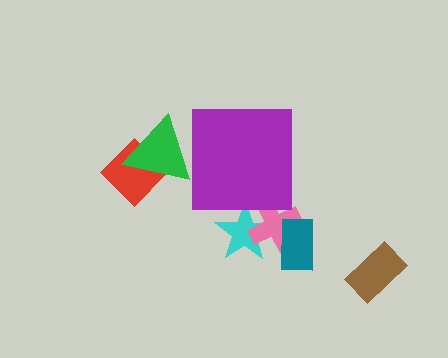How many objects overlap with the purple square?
0 objects overlap with the purple square.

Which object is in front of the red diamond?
The green triangle is in front of the red diamond.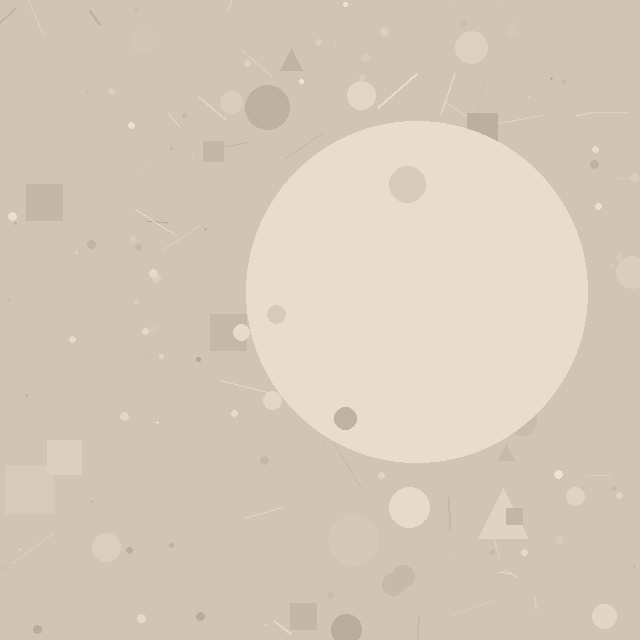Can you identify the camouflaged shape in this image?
The camouflaged shape is a circle.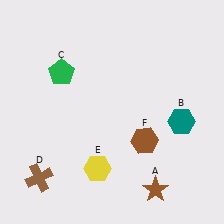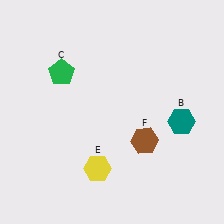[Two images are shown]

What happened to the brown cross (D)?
The brown cross (D) was removed in Image 2. It was in the bottom-left area of Image 1.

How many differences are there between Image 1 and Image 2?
There are 2 differences between the two images.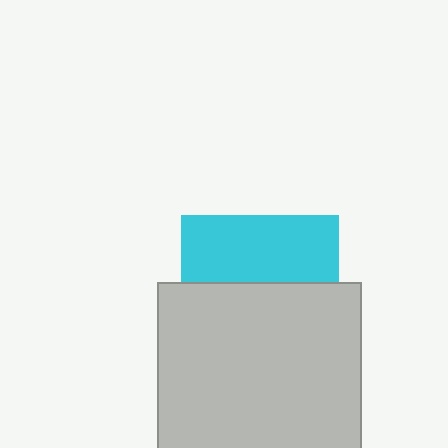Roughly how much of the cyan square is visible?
A small part of it is visible (roughly 42%).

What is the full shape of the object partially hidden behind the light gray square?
The partially hidden object is a cyan square.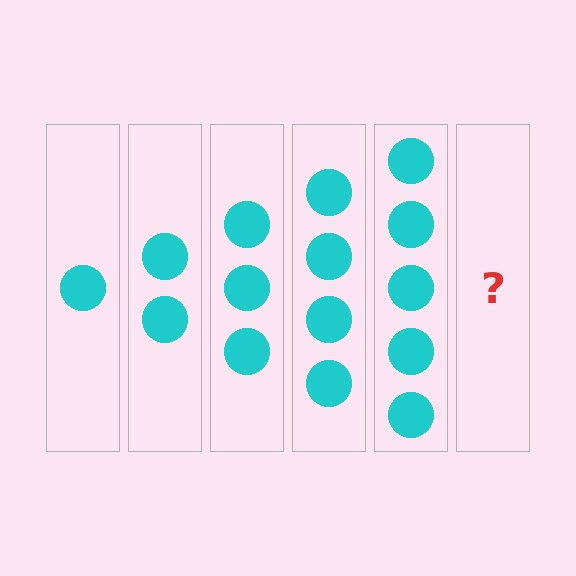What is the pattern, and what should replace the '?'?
The pattern is that each step adds one more circle. The '?' should be 6 circles.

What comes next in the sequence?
The next element should be 6 circles.